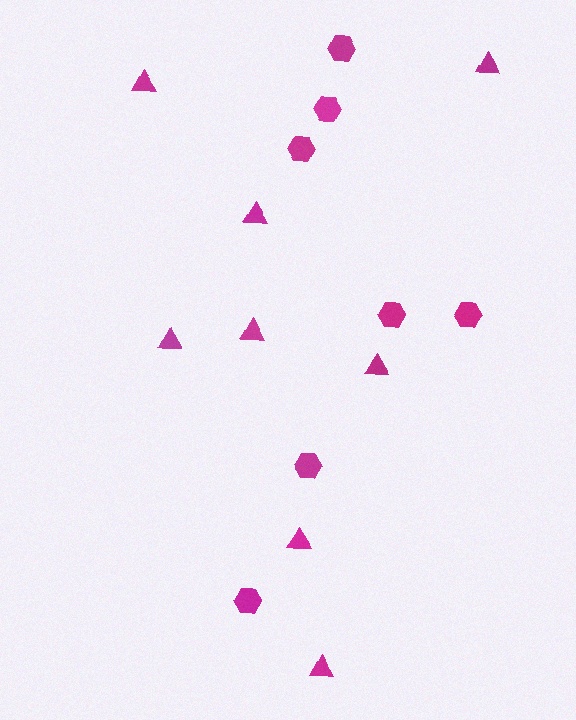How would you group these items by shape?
There are 2 groups: one group of triangles (8) and one group of hexagons (7).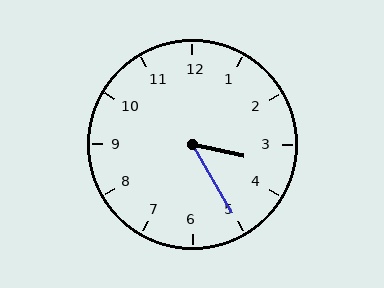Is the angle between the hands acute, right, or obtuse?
It is acute.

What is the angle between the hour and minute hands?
Approximately 48 degrees.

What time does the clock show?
3:25.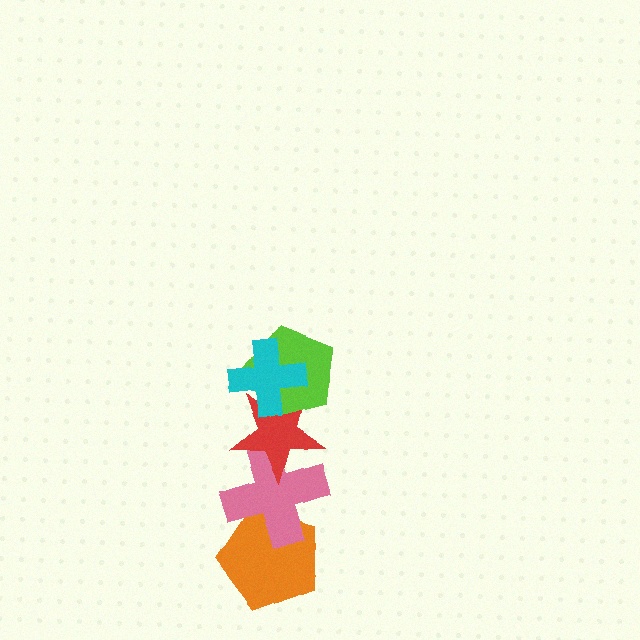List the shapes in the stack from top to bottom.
From top to bottom: the cyan cross, the lime pentagon, the red star, the pink cross, the orange pentagon.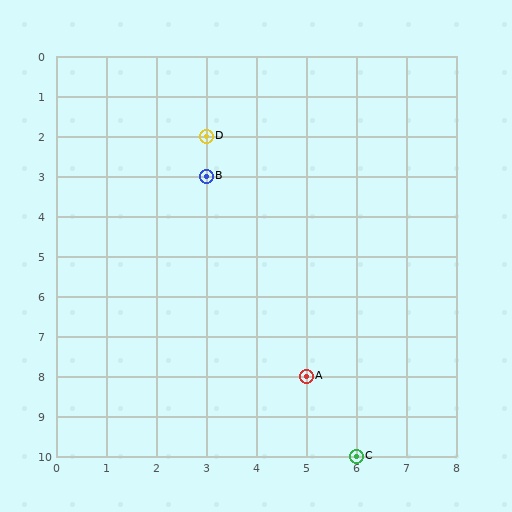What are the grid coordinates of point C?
Point C is at grid coordinates (6, 10).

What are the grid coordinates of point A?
Point A is at grid coordinates (5, 8).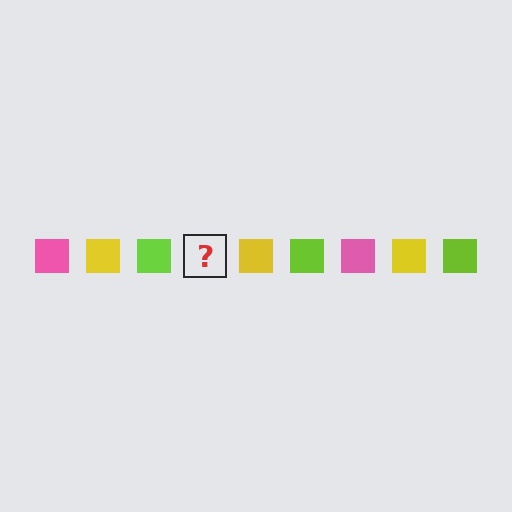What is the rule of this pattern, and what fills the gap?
The rule is that the pattern cycles through pink, yellow, lime squares. The gap should be filled with a pink square.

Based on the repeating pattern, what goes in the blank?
The blank should be a pink square.